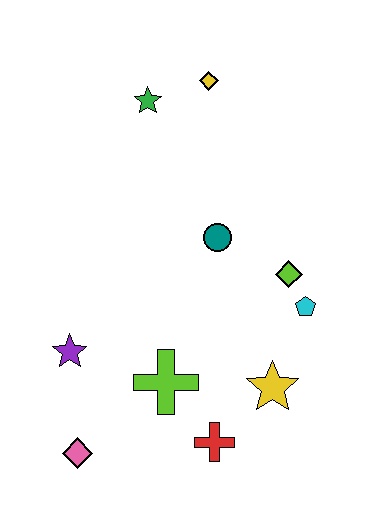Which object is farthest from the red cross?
The yellow diamond is farthest from the red cross.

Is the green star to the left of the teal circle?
Yes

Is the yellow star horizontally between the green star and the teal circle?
No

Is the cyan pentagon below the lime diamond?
Yes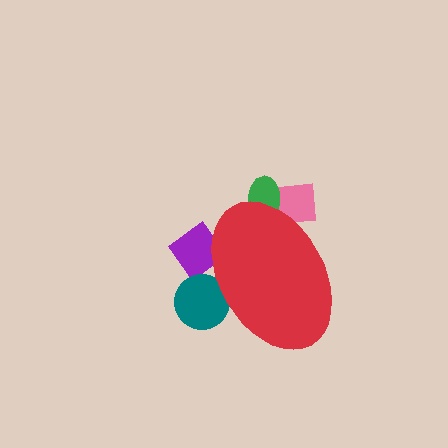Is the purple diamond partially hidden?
Yes, the purple diamond is partially hidden behind the red ellipse.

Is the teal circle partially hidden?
Yes, the teal circle is partially hidden behind the red ellipse.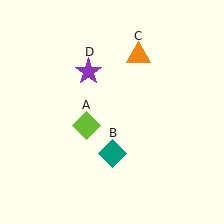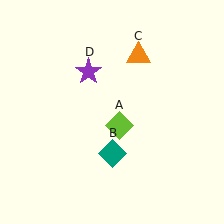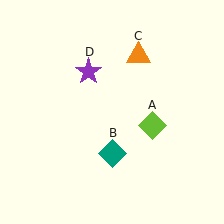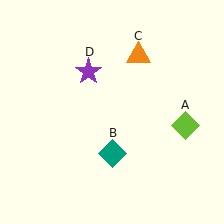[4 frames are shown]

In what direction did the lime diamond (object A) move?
The lime diamond (object A) moved right.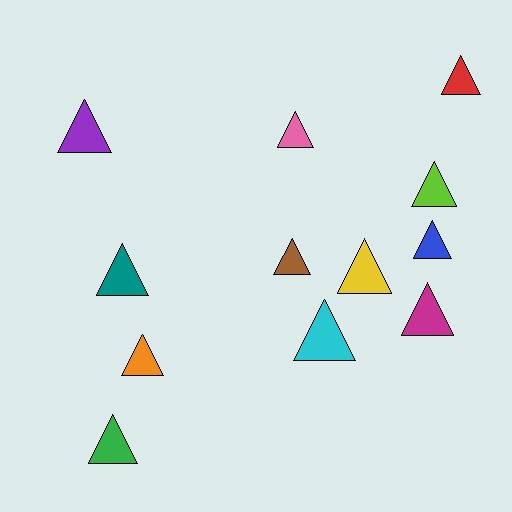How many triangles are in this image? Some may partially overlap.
There are 12 triangles.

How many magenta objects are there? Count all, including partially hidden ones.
There is 1 magenta object.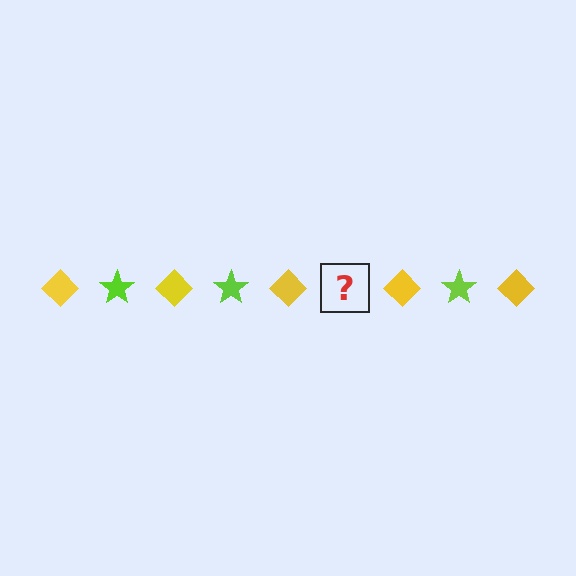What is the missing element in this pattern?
The missing element is a lime star.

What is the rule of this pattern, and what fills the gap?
The rule is that the pattern alternates between yellow diamond and lime star. The gap should be filled with a lime star.